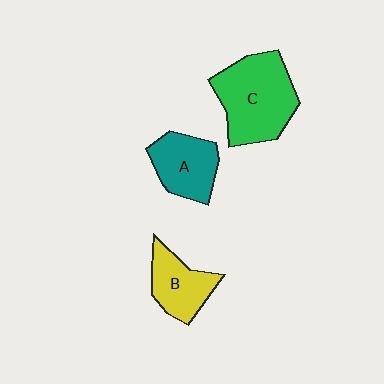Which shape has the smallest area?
Shape B (yellow).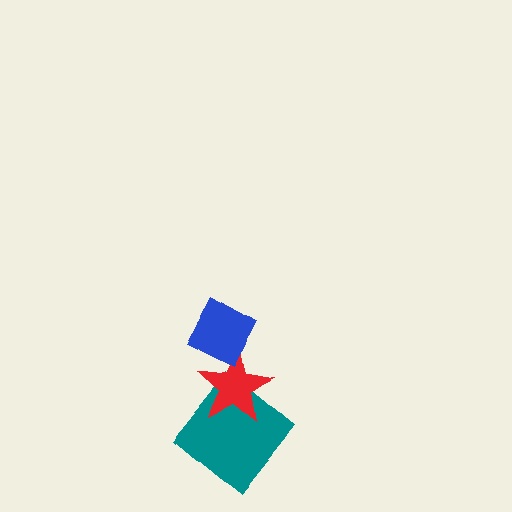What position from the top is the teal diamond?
The teal diamond is 3rd from the top.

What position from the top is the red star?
The red star is 2nd from the top.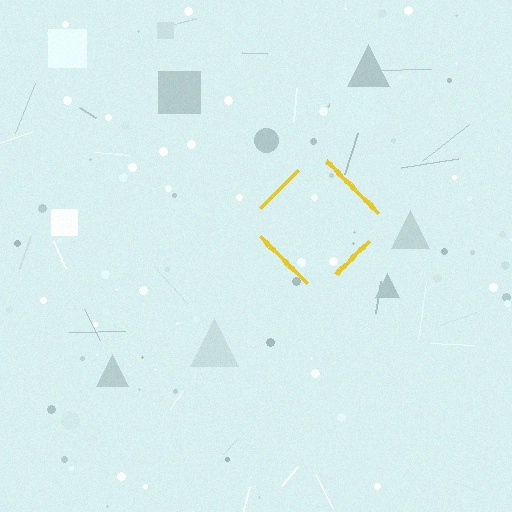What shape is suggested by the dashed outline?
The dashed outline suggests a diamond.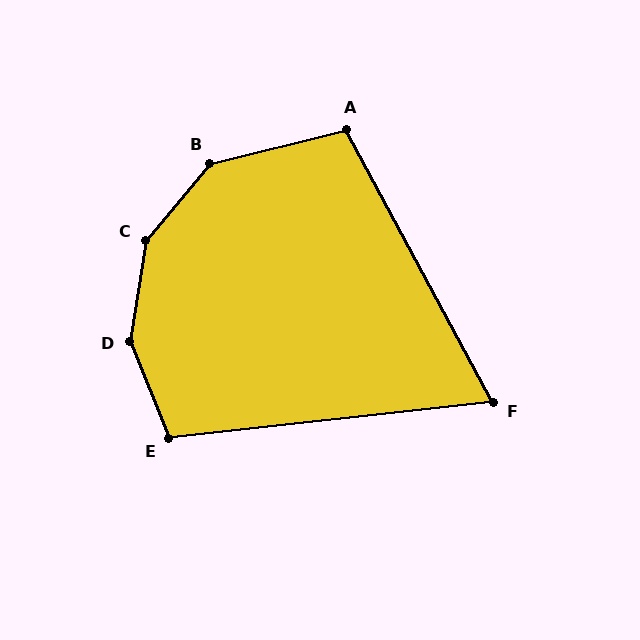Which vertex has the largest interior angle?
C, at approximately 149 degrees.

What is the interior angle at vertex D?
Approximately 149 degrees (obtuse).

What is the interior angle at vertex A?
Approximately 105 degrees (obtuse).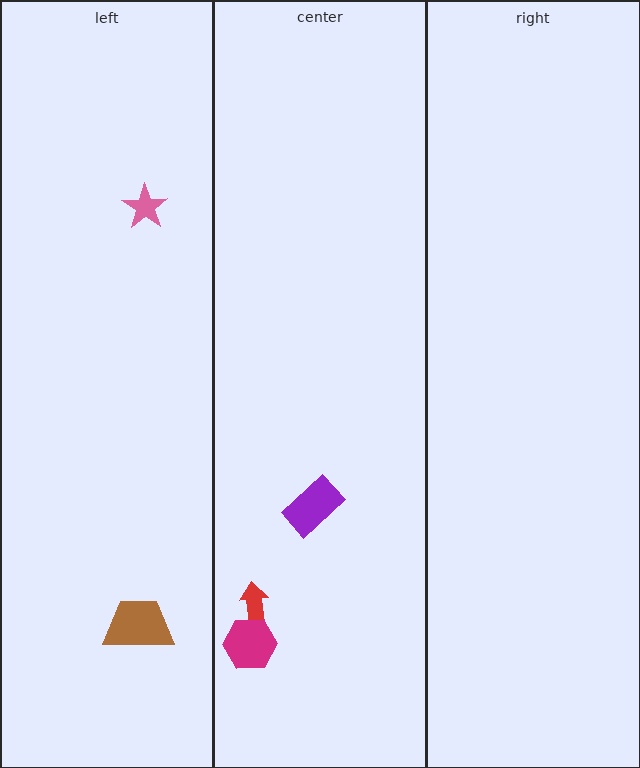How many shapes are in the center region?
3.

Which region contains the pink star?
The left region.